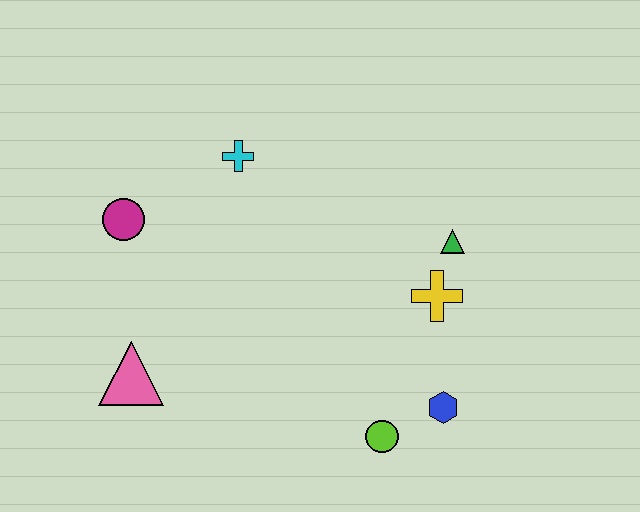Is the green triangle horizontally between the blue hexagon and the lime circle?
No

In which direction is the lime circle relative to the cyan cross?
The lime circle is below the cyan cross.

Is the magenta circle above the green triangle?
Yes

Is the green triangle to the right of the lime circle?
Yes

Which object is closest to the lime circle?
The blue hexagon is closest to the lime circle.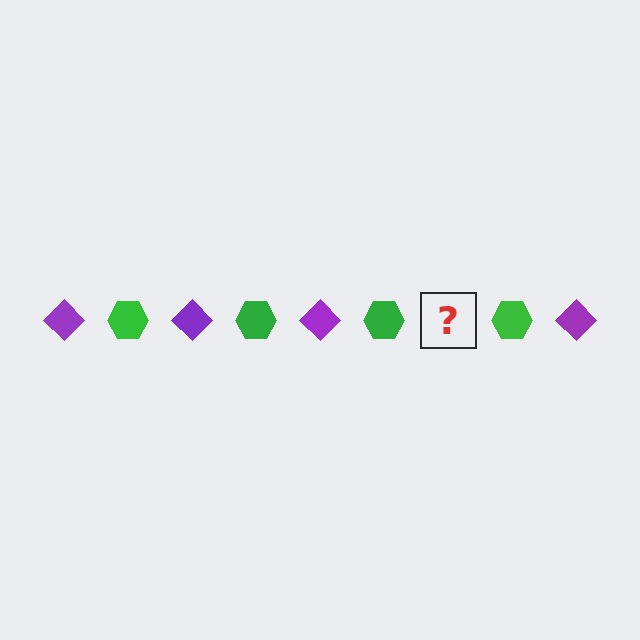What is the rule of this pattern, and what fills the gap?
The rule is that the pattern alternates between purple diamond and green hexagon. The gap should be filled with a purple diamond.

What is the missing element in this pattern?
The missing element is a purple diamond.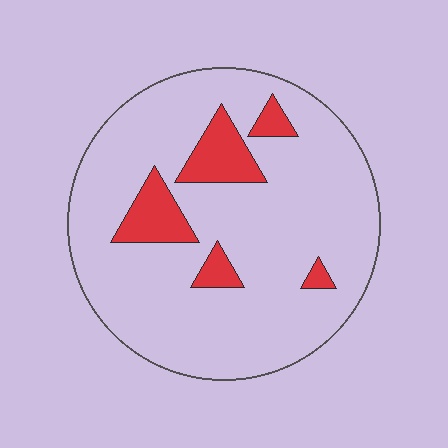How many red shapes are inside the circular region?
5.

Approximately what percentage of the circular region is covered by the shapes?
Approximately 15%.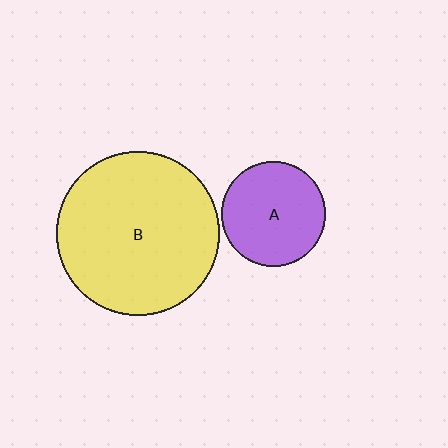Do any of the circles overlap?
No, none of the circles overlap.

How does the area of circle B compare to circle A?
Approximately 2.4 times.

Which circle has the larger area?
Circle B (yellow).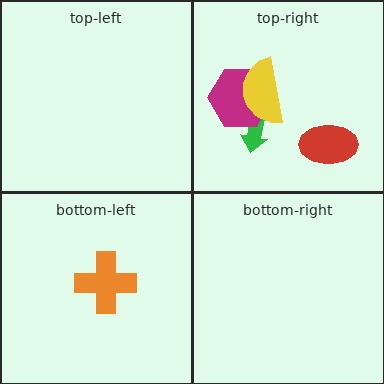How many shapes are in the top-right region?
4.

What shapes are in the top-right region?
The red ellipse, the green arrow, the magenta hexagon, the yellow semicircle.